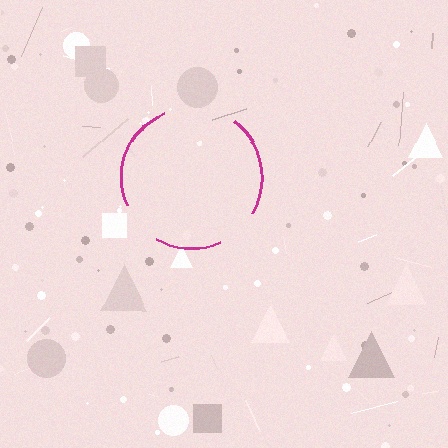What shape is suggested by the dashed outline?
The dashed outline suggests a circle.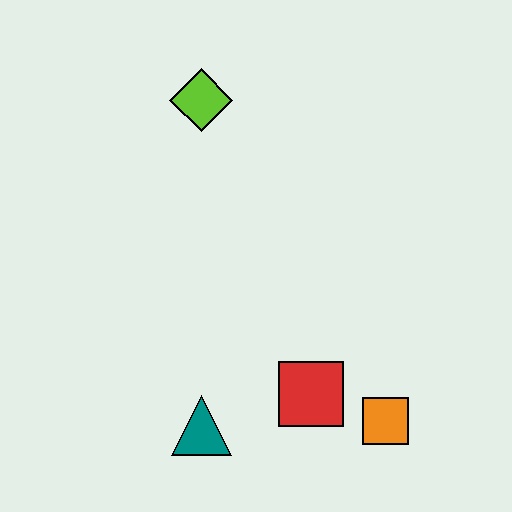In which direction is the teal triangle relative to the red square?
The teal triangle is to the left of the red square.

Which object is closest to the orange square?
The red square is closest to the orange square.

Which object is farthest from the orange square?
The lime diamond is farthest from the orange square.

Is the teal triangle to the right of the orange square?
No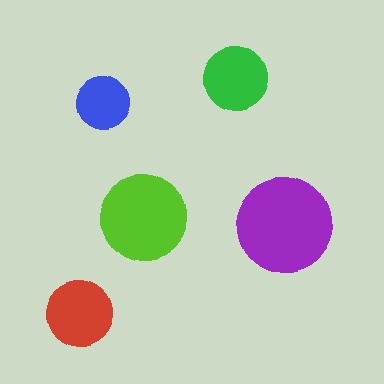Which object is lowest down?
The red circle is bottommost.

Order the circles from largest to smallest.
the purple one, the lime one, the red one, the green one, the blue one.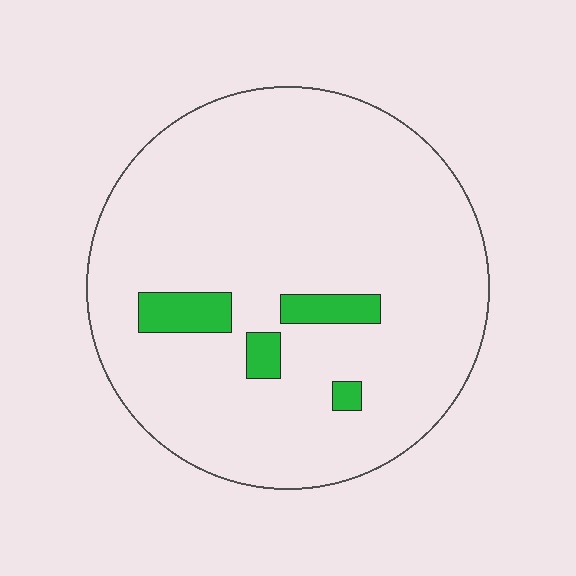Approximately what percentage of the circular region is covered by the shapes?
Approximately 5%.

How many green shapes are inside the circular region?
4.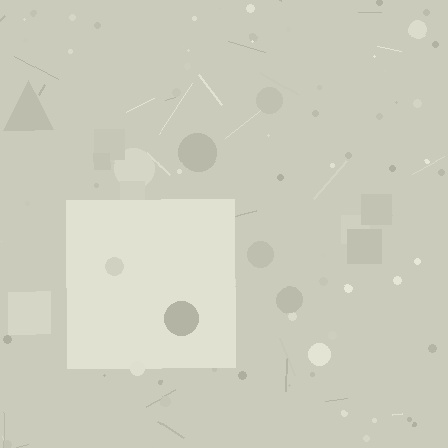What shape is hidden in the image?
A square is hidden in the image.